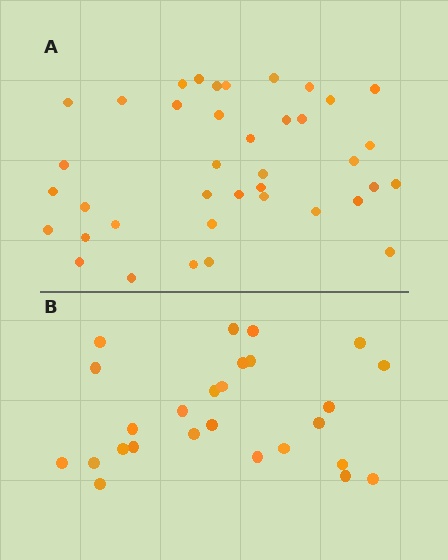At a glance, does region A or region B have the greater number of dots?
Region A (the top region) has more dots.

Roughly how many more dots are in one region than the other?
Region A has approximately 15 more dots than region B.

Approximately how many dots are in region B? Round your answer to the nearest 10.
About 30 dots. (The exact count is 26, which rounds to 30.)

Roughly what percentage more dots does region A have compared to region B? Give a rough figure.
About 50% more.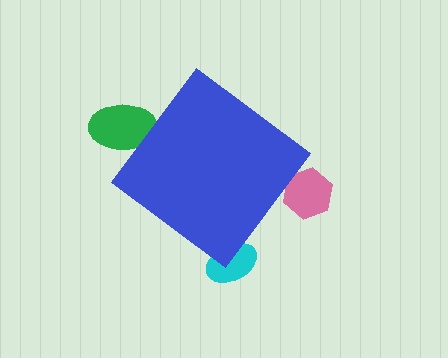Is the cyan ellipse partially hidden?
Yes, the cyan ellipse is partially hidden behind the blue diamond.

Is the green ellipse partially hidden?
Yes, the green ellipse is partially hidden behind the blue diamond.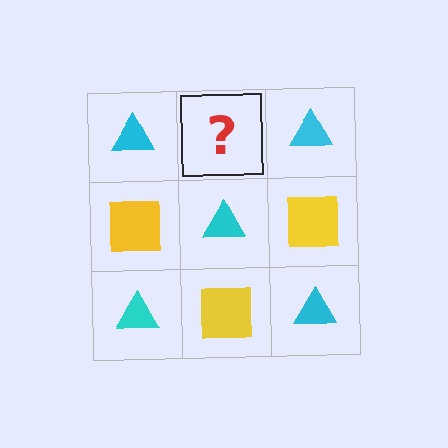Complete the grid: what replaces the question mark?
The question mark should be replaced with a yellow square.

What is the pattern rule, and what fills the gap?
The rule is that it alternates cyan triangle and yellow square in a checkerboard pattern. The gap should be filled with a yellow square.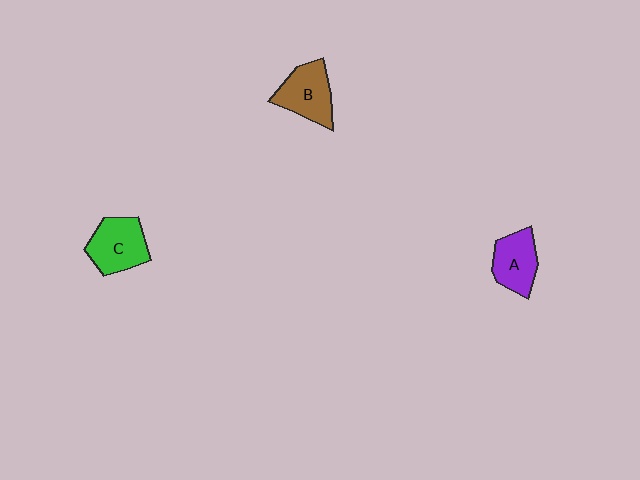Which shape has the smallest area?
Shape A (purple).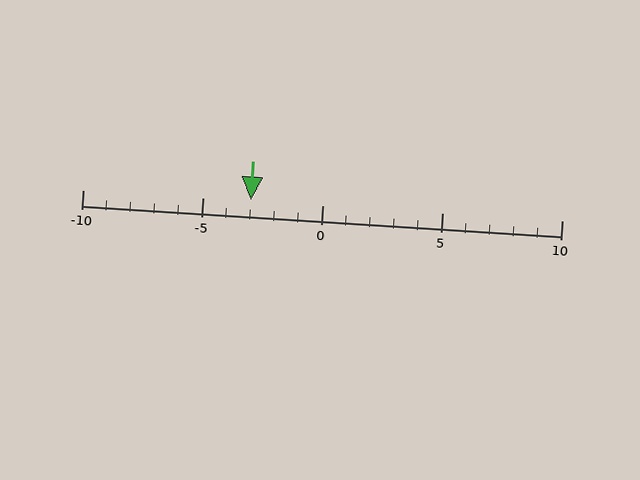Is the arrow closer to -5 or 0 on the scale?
The arrow is closer to -5.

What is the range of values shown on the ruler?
The ruler shows values from -10 to 10.